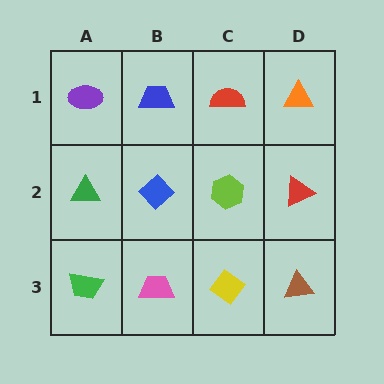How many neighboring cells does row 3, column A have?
2.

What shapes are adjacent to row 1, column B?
A blue diamond (row 2, column B), a purple ellipse (row 1, column A), a red semicircle (row 1, column C).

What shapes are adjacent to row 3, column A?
A green triangle (row 2, column A), a pink trapezoid (row 3, column B).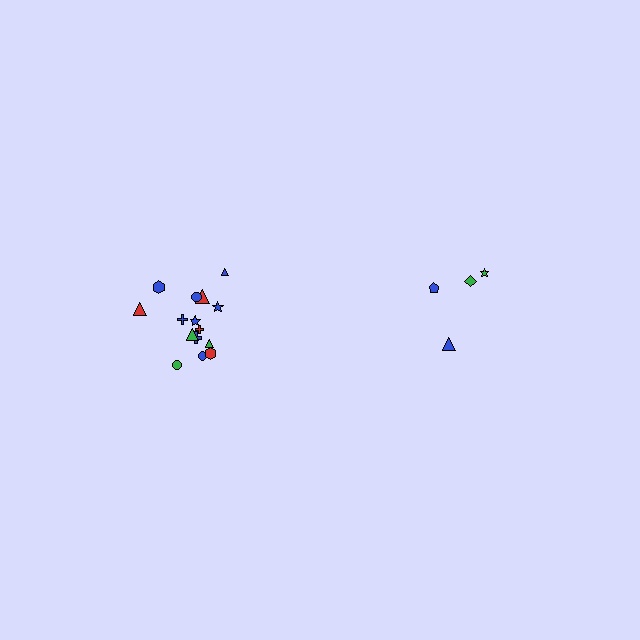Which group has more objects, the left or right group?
The left group.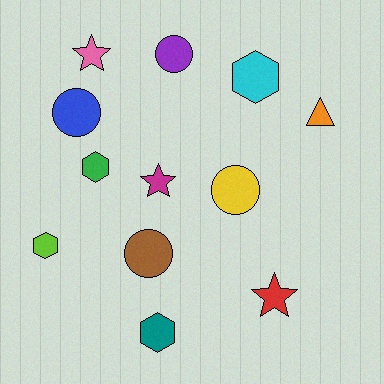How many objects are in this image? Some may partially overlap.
There are 12 objects.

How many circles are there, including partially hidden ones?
There are 4 circles.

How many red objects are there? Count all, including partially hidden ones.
There is 1 red object.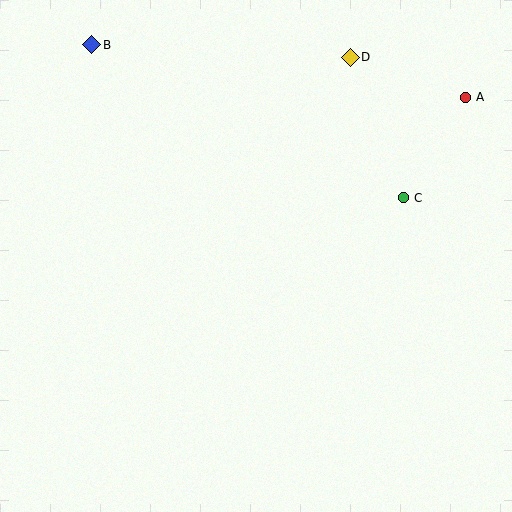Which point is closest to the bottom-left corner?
Point B is closest to the bottom-left corner.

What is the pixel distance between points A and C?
The distance between A and C is 118 pixels.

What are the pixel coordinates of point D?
Point D is at (350, 57).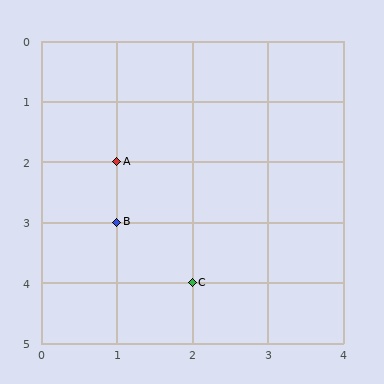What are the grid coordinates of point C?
Point C is at grid coordinates (2, 4).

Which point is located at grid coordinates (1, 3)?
Point B is at (1, 3).